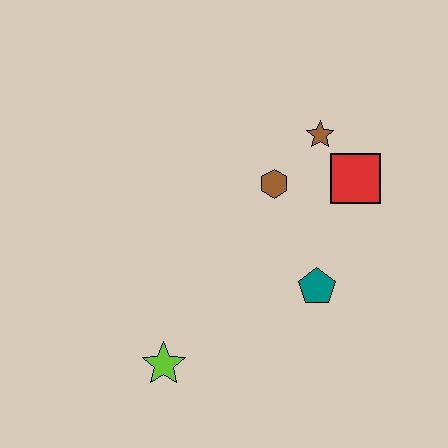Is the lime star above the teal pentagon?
No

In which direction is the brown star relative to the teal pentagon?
The brown star is above the teal pentagon.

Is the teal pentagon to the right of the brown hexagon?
Yes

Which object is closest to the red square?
The brown star is closest to the red square.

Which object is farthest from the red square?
The lime star is farthest from the red square.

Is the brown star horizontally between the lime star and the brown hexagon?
No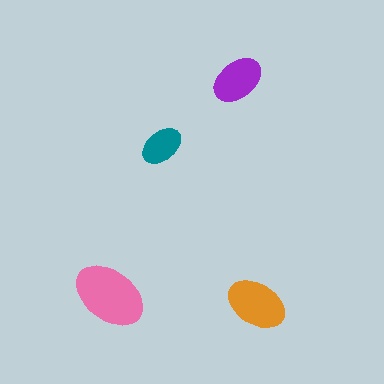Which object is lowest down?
The orange ellipse is bottommost.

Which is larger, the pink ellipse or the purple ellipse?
The pink one.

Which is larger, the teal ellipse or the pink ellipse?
The pink one.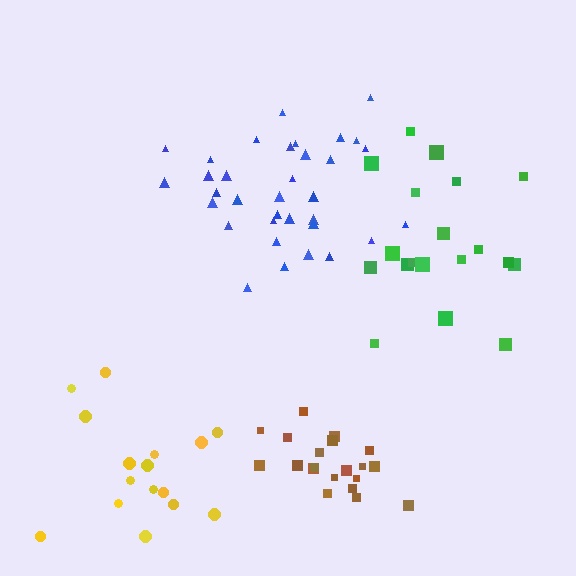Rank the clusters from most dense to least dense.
brown, blue, yellow, green.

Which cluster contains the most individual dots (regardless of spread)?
Blue (34).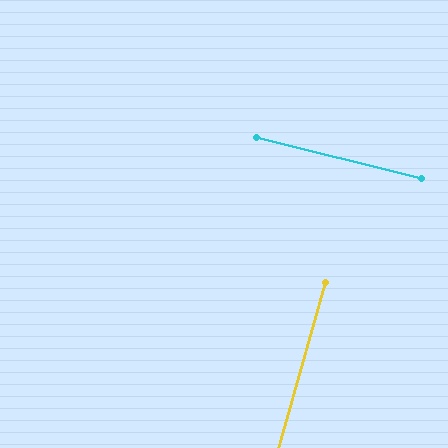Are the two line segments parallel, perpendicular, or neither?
Perpendicular — they meet at approximately 88°.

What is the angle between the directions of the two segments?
Approximately 88 degrees.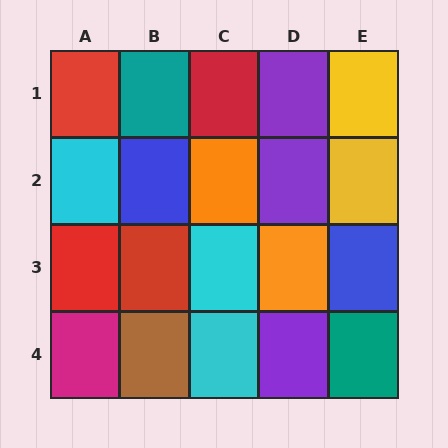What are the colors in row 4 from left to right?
Magenta, brown, cyan, purple, teal.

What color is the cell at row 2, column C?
Orange.